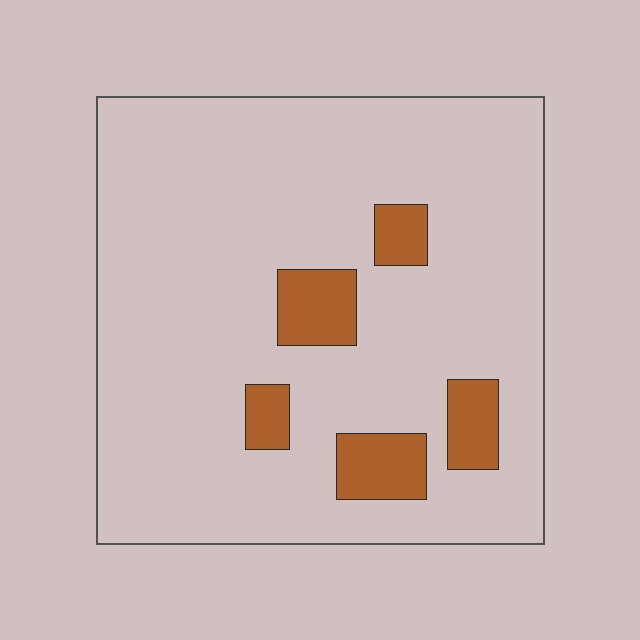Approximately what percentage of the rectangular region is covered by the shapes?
Approximately 10%.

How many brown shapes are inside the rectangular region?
5.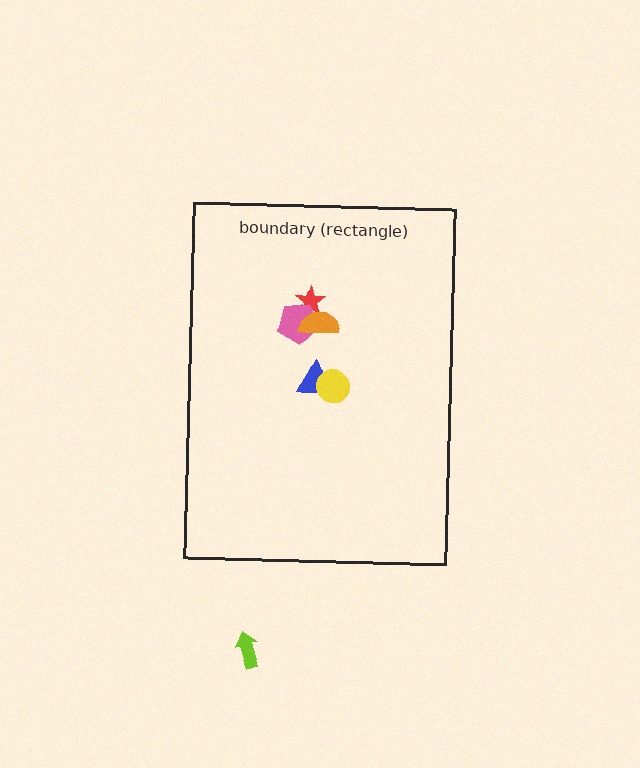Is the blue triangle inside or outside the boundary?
Inside.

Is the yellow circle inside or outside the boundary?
Inside.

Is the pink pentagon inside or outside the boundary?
Inside.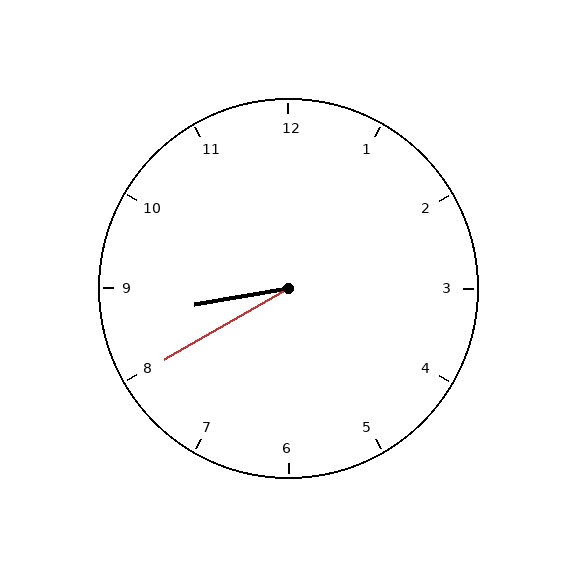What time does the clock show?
8:40.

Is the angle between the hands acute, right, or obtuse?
It is acute.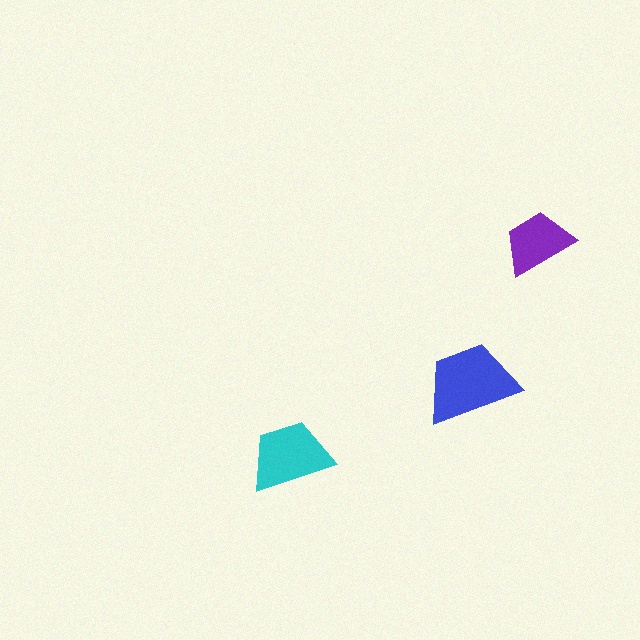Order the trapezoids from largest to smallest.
the blue one, the cyan one, the purple one.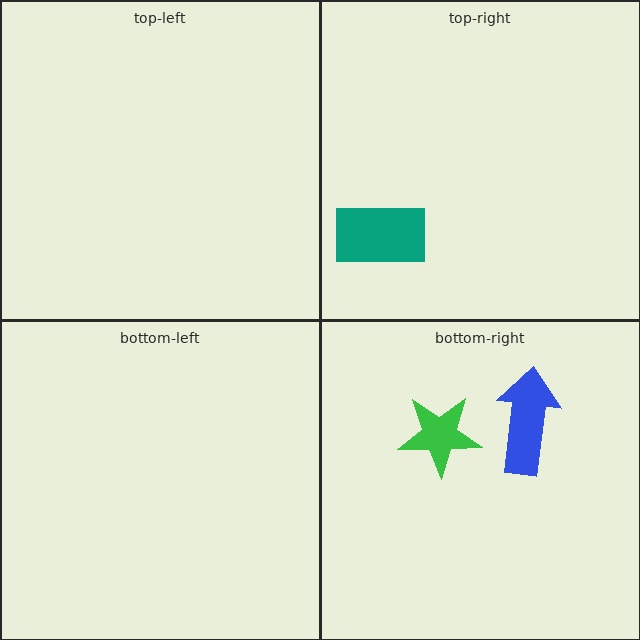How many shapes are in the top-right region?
1.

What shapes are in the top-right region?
The teal rectangle.